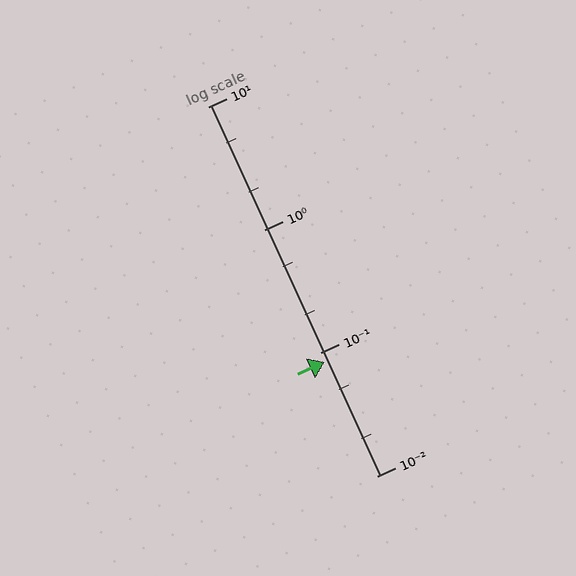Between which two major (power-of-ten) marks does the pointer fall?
The pointer is between 0.01 and 0.1.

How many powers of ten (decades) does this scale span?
The scale spans 3 decades, from 0.01 to 10.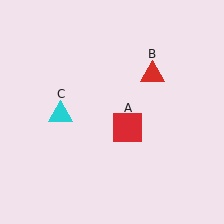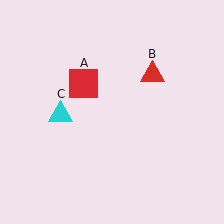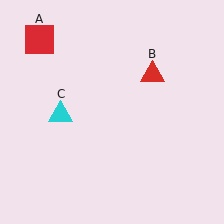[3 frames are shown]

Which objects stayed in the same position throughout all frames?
Red triangle (object B) and cyan triangle (object C) remained stationary.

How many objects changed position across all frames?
1 object changed position: red square (object A).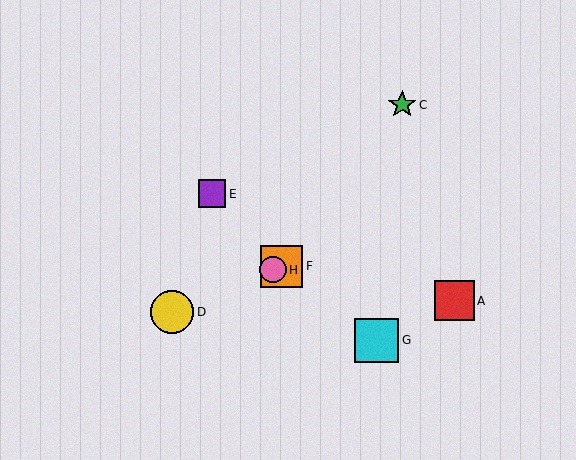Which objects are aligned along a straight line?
Objects B, D, F, H are aligned along a straight line.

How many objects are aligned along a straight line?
4 objects (B, D, F, H) are aligned along a straight line.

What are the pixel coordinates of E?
Object E is at (212, 194).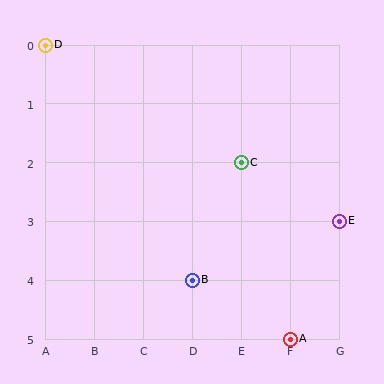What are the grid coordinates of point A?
Point A is at grid coordinates (F, 5).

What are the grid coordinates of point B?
Point B is at grid coordinates (D, 4).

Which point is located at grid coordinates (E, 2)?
Point C is at (E, 2).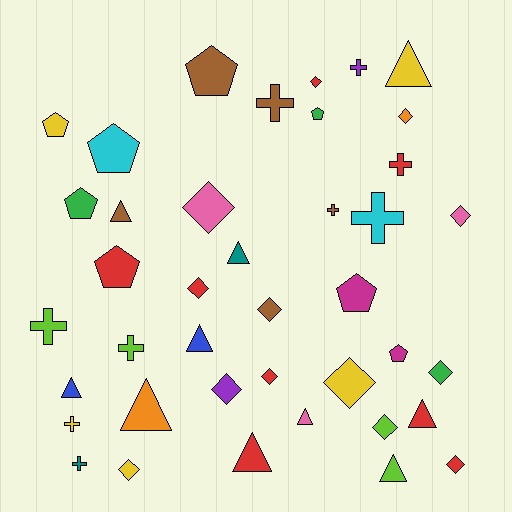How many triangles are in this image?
There are 10 triangles.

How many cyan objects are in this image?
There are 2 cyan objects.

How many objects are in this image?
There are 40 objects.